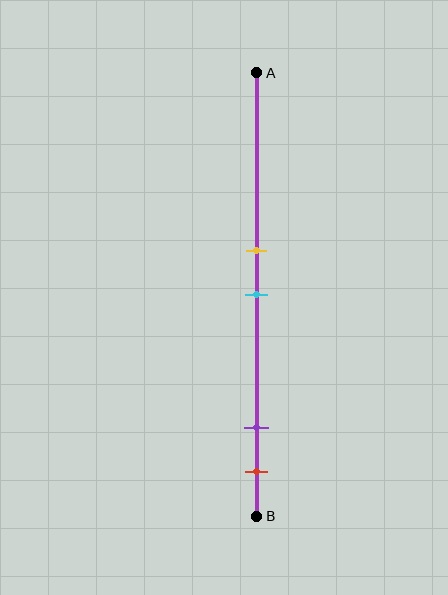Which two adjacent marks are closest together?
The yellow and cyan marks are the closest adjacent pair.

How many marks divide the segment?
There are 4 marks dividing the segment.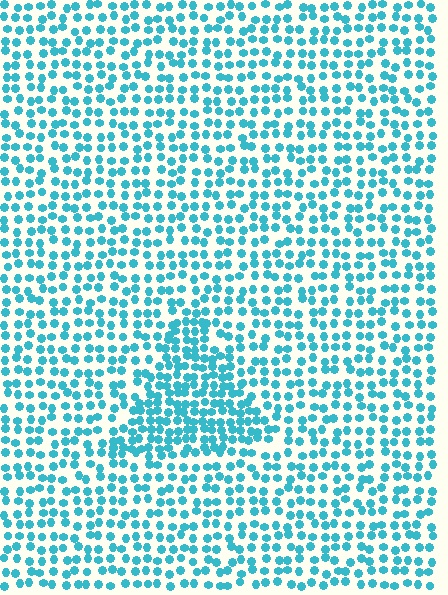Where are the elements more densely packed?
The elements are more densely packed inside the triangle boundary.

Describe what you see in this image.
The image contains small cyan elements arranged at two different densities. A triangle-shaped region is visible where the elements are more densely packed than the surrounding area.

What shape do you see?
I see a triangle.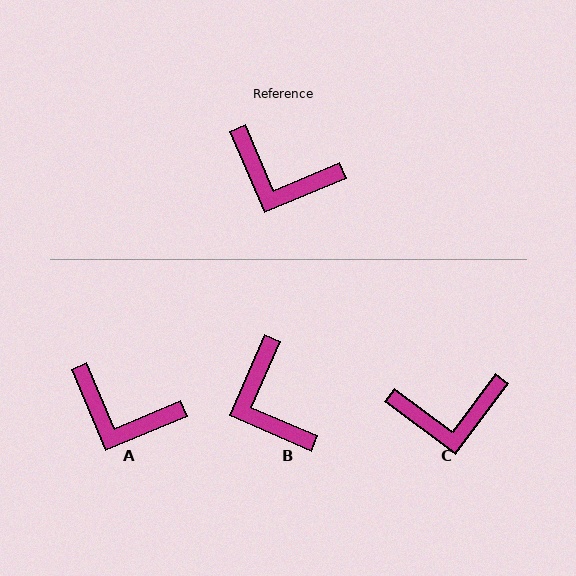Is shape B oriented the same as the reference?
No, it is off by about 46 degrees.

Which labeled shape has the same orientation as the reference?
A.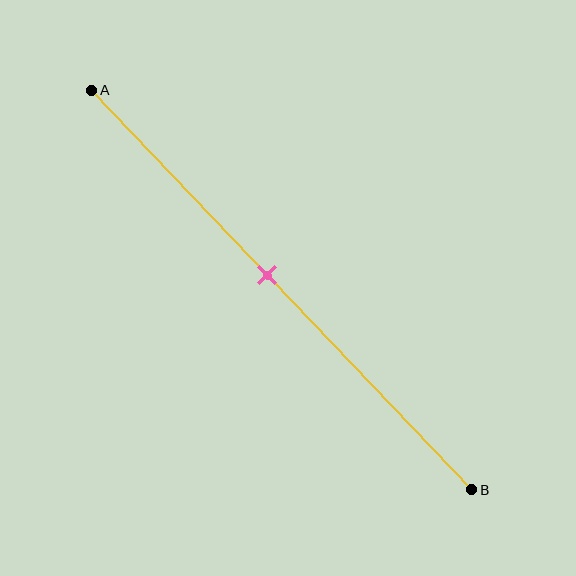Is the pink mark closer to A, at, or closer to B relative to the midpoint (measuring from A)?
The pink mark is closer to point A than the midpoint of segment AB.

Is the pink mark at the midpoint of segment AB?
No, the mark is at about 45% from A, not at the 50% midpoint.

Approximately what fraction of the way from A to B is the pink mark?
The pink mark is approximately 45% of the way from A to B.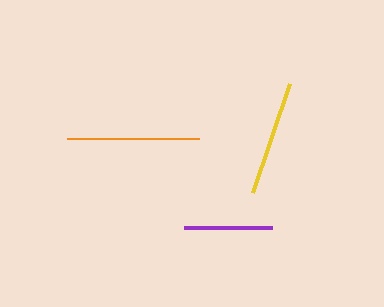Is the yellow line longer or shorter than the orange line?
The orange line is longer than the yellow line.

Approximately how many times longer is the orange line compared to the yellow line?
The orange line is approximately 1.2 times the length of the yellow line.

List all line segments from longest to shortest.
From longest to shortest: orange, yellow, purple.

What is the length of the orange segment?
The orange segment is approximately 132 pixels long.